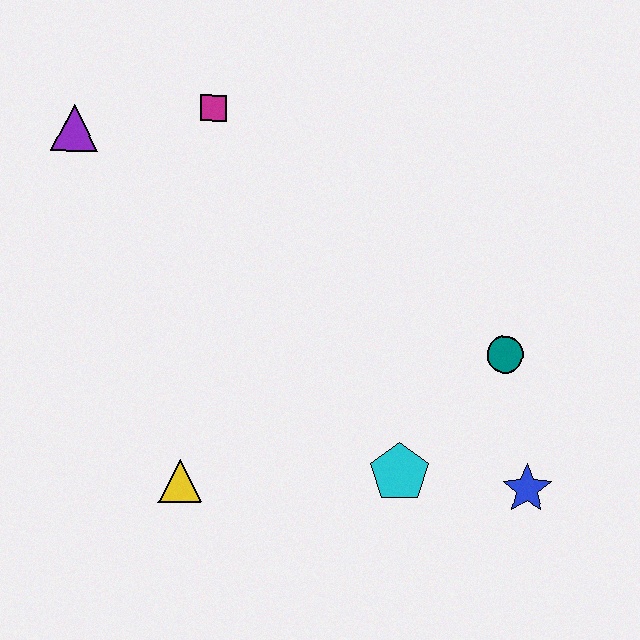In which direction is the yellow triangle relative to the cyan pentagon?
The yellow triangle is to the left of the cyan pentagon.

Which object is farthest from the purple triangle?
The blue star is farthest from the purple triangle.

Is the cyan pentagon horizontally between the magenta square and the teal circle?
Yes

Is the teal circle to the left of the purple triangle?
No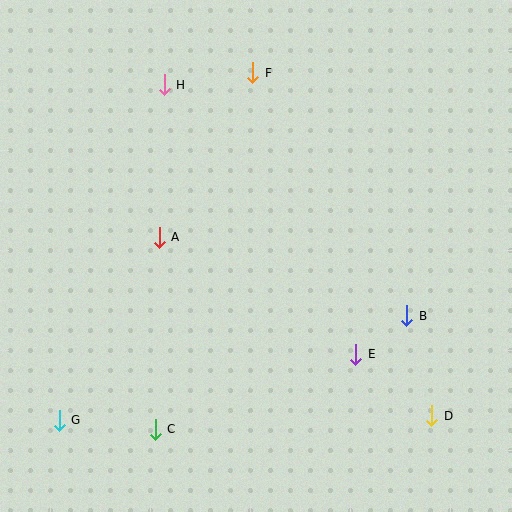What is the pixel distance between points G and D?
The distance between G and D is 372 pixels.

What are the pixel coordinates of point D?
Point D is at (432, 416).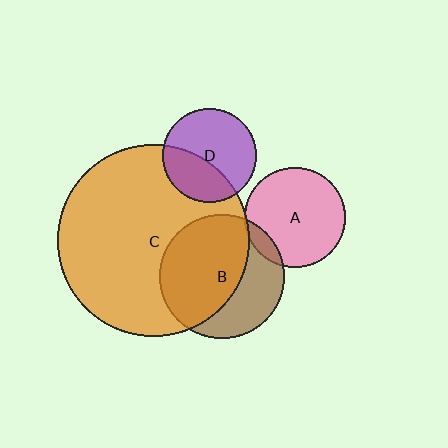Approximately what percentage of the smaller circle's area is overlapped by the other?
Approximately 10%.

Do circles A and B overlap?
Yes.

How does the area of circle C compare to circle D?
Approximately 4.2 times.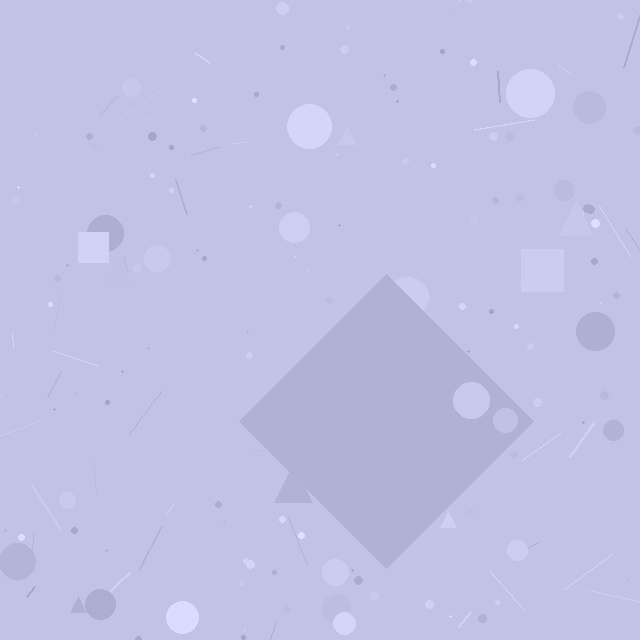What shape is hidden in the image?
A diamond is hidden in the image.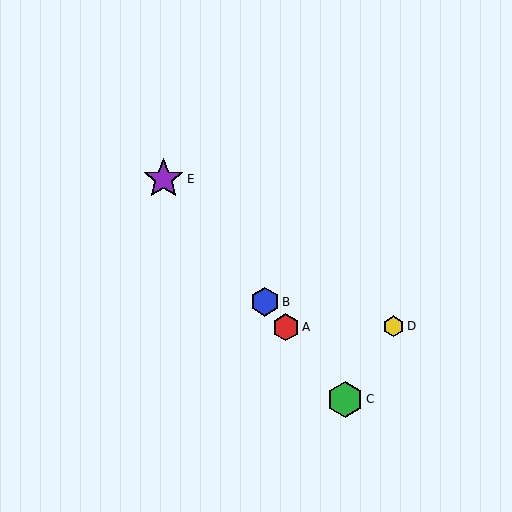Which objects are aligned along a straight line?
Objects A, B, C, E are aligned along a straight line.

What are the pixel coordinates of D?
Object D is at (393, 326).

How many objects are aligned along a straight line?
4 objects (A, B, C, E) are aligned along a straight line.